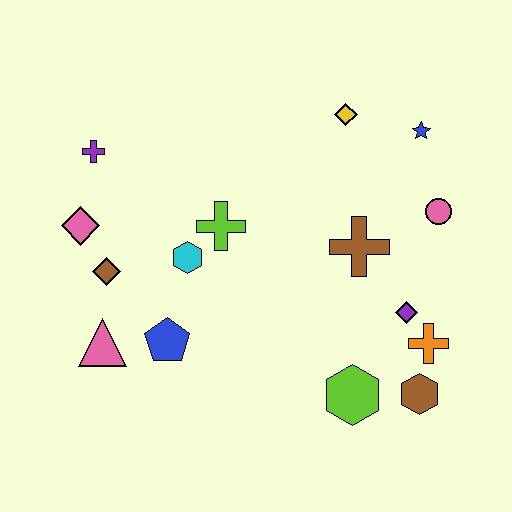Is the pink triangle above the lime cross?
No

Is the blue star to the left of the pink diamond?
No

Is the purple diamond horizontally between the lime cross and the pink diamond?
No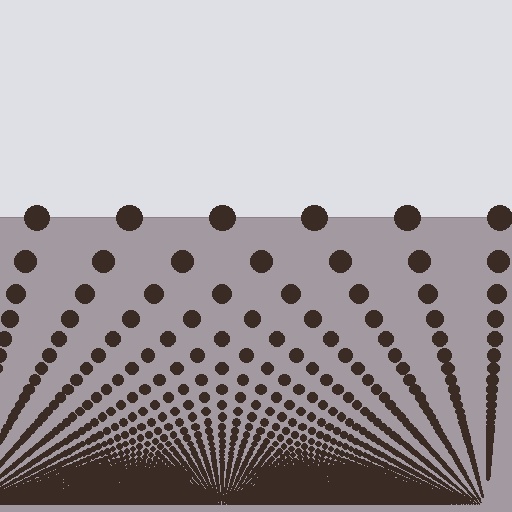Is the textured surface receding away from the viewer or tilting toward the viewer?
The surface appears to tilt toward the viewer. Texture elements get larger and sparser toward the top.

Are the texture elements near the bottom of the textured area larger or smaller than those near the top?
Smaller. The gradient is inverted — elements near the bottom are smaller and denser.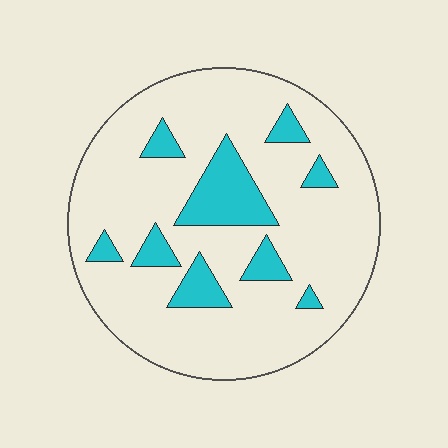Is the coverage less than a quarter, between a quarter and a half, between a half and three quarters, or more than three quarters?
Less than a quarter.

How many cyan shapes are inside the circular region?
9.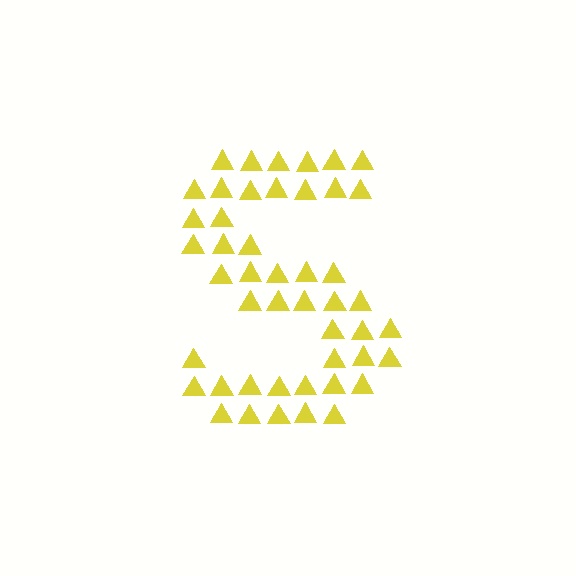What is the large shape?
The large shape is the letter S.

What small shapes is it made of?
It is made of small triangles.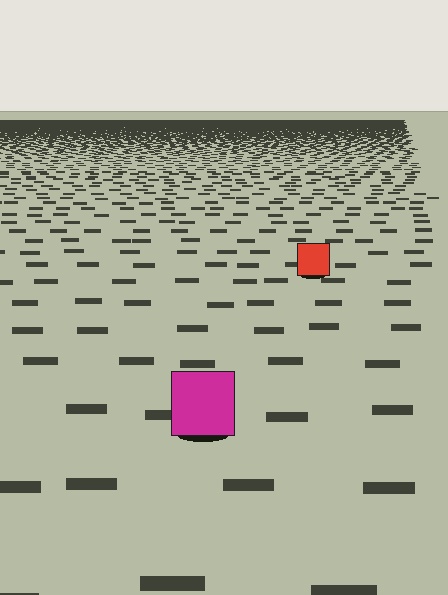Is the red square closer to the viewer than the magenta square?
No. The magenta square is closer — you can tell from the texture gradient: the ground texture is coarser near it.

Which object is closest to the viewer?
The magenta square is closest. The texture marks near it are larger and more spread out.